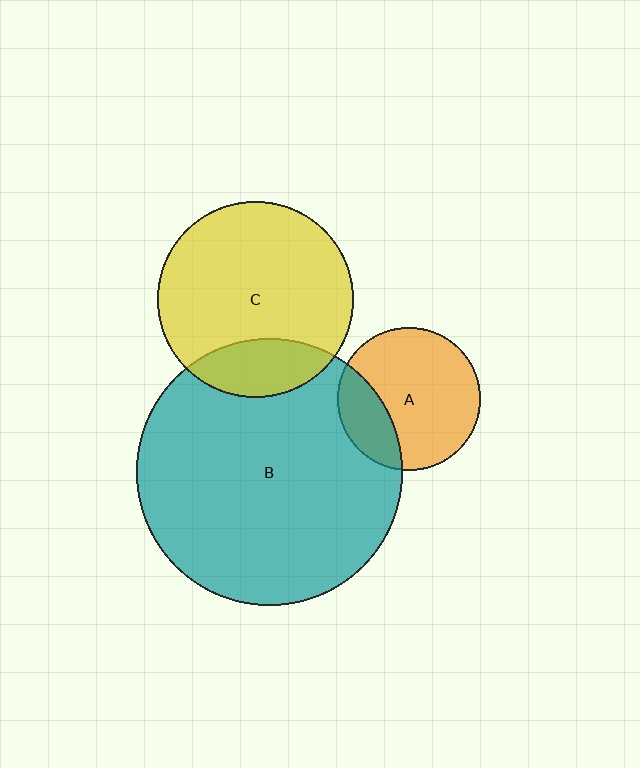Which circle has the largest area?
Circle B (teal).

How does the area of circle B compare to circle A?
Approximately 3.5 times.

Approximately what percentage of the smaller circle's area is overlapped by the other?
Approximately 25%.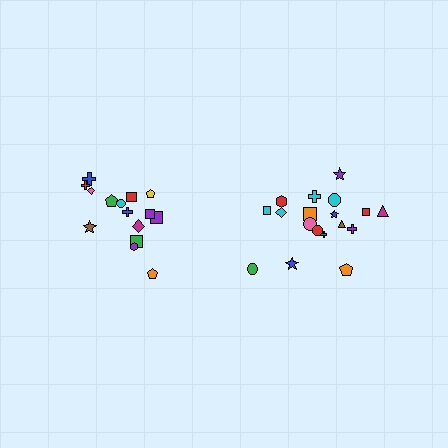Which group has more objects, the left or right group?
The right group.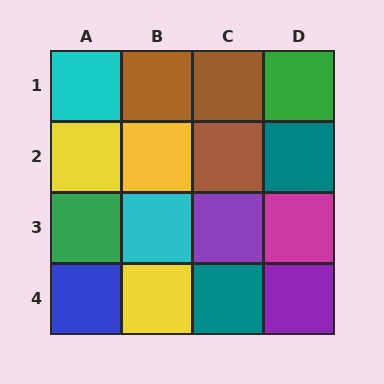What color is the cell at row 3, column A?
Green.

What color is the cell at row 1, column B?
Brown.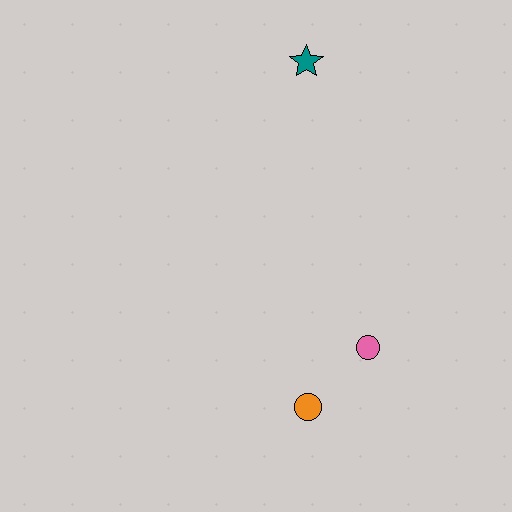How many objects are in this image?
There are 3 objects.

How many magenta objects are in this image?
There are no magenta objects.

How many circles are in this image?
There are 2 circles.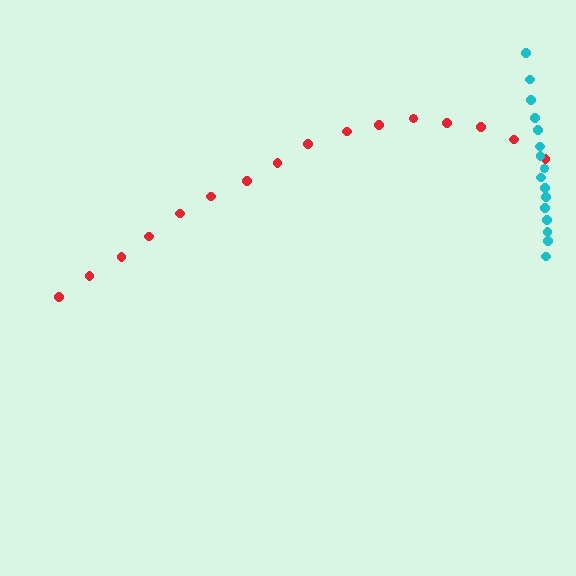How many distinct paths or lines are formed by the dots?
There are 2 distinct paths.